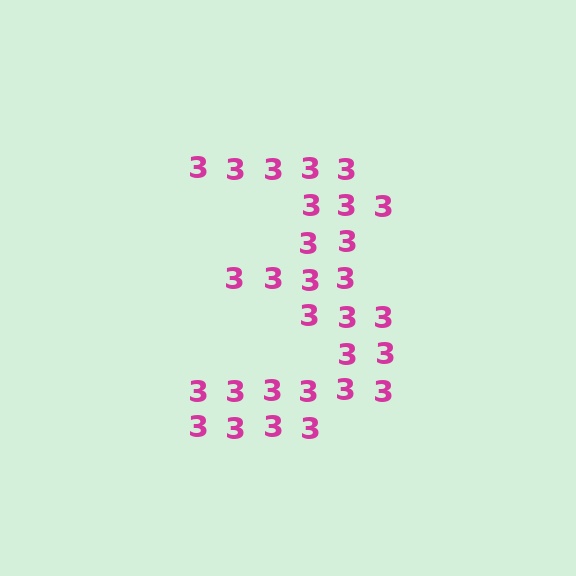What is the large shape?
The large shape is the digit 3.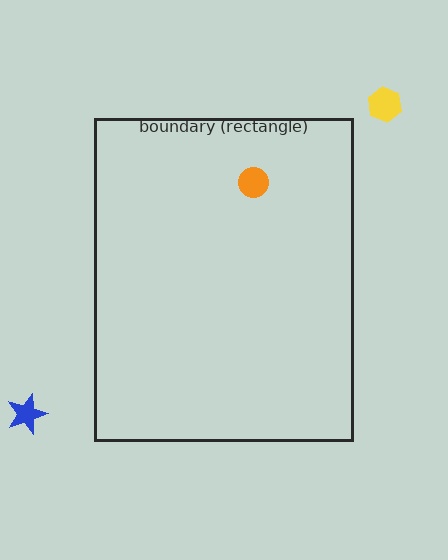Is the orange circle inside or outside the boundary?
Inside.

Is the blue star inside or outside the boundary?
Outside.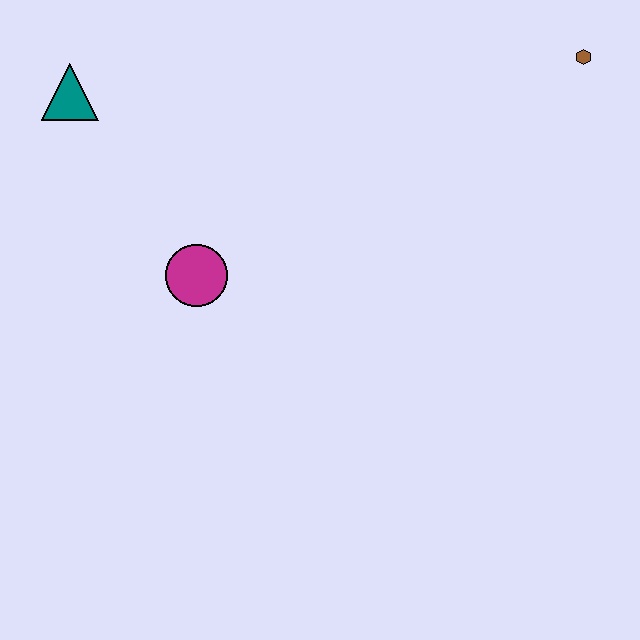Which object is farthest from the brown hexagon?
The teal triangle is farthest from the brown hexagon.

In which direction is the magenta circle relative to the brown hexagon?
The magenta circle is to the left of the brown hexagon.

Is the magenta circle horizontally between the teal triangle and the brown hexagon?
Yes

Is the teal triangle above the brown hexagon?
No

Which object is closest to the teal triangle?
The magenta circle is closest to the teal triangle.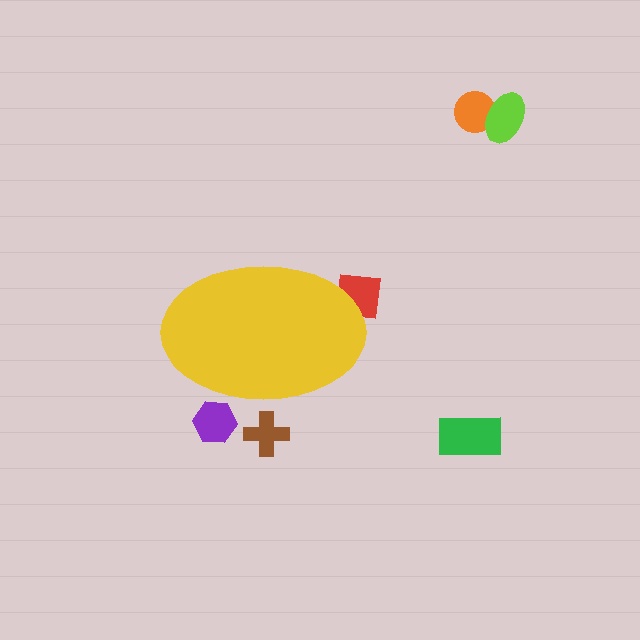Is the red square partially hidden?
Yes, the red square is partially hidden behind the yellow ellipse.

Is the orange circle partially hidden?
No, the orange circle is fully visible.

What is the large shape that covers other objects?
A yellow ellipse.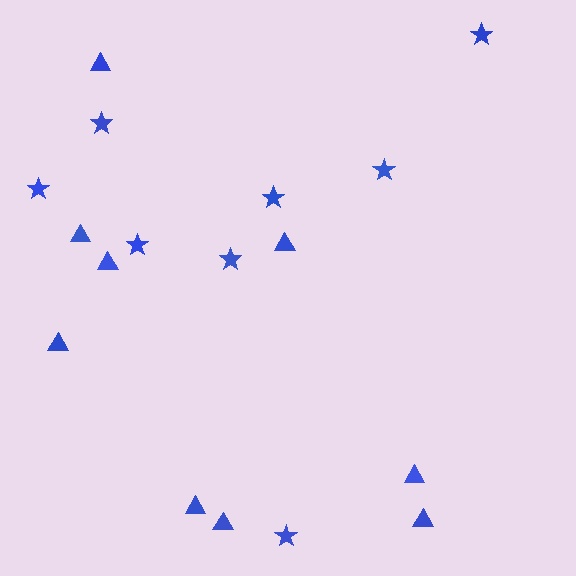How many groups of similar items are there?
There are 2 groups: one group of stars (8) and one group of triangles (9).